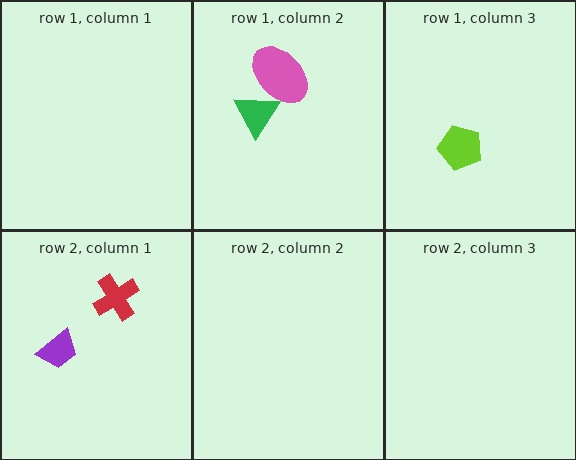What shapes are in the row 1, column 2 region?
The green triangle, the pink ellipse.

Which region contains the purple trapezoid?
The row 2, column 1 region.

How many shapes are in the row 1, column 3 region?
1.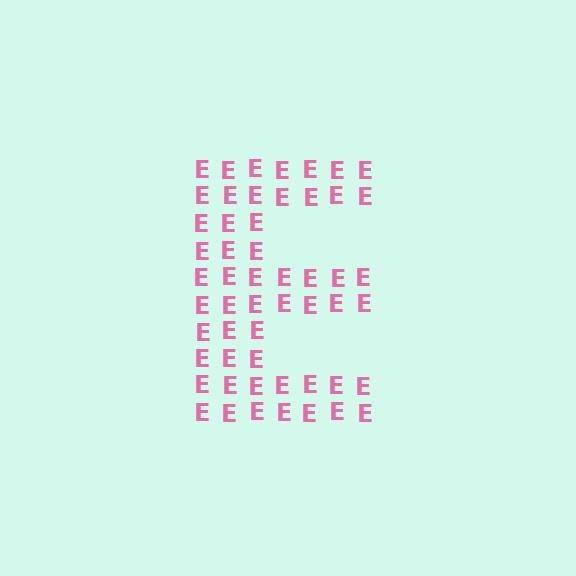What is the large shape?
The large shape is the letter E.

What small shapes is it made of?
It is made of small letter E's.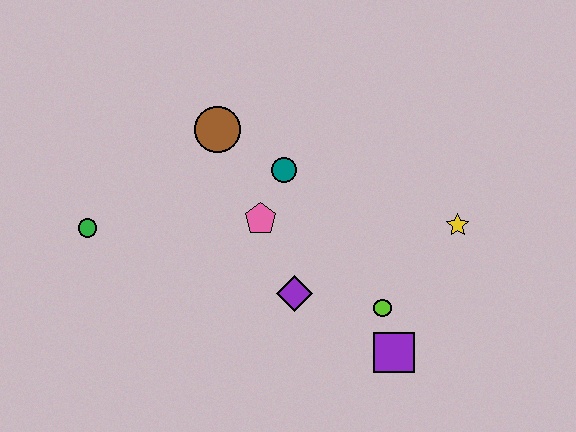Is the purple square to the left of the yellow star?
Yes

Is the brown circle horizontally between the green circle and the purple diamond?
Yes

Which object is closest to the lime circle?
The purple square is closest to the lime circle.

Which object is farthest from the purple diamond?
The green circle is farthest from the purple diamond.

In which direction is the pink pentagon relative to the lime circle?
The pink pentagon is to the left of the lime circle.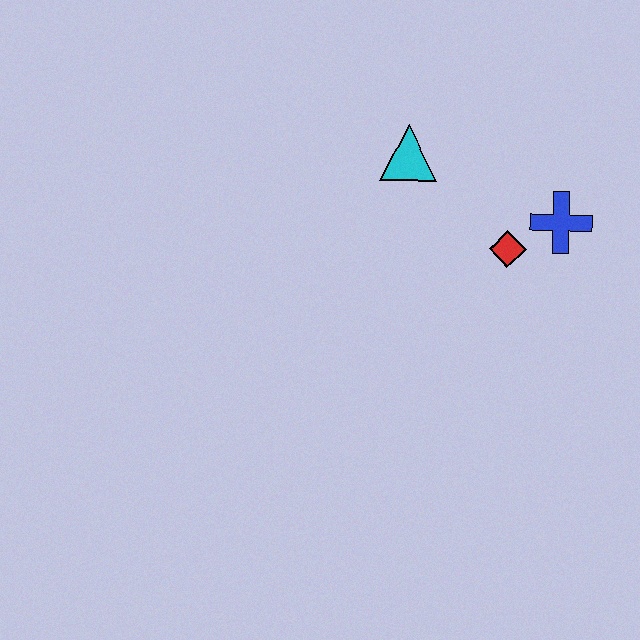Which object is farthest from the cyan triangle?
The blue cross is farthest from the cyan triangle.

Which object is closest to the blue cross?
The red diamond is closest to the blue cross.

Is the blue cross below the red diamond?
No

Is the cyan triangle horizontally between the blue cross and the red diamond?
No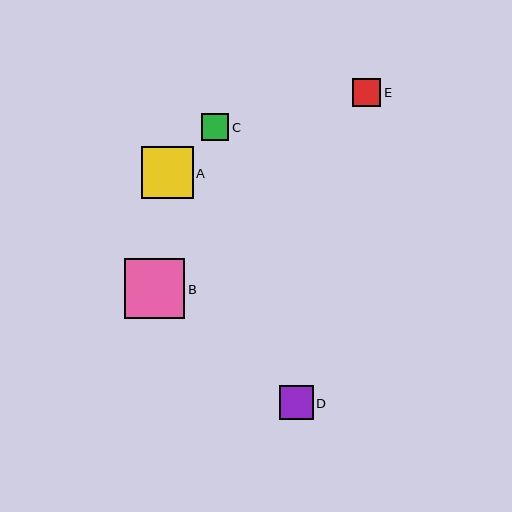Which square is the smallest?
Square C is the smallest with a size of approximately 27 pixels.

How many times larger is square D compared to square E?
Square D is approximately 1.2 times the size of square E.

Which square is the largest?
Square B is the largest with a size of approximately 60 pixels.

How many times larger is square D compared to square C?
Square D is approximately 1.2 times the size of square C.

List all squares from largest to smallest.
From largest to smallest: B, A, D, E, C.